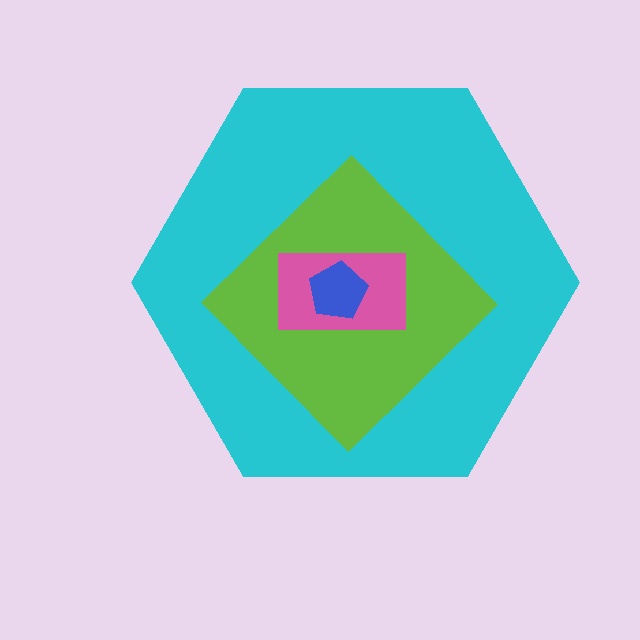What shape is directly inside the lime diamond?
The pink rectangle.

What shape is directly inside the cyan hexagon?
The lime diamond.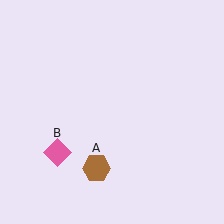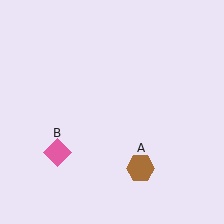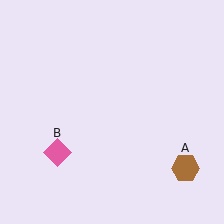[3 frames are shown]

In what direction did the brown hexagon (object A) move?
The brown hexagon (object A) moved right.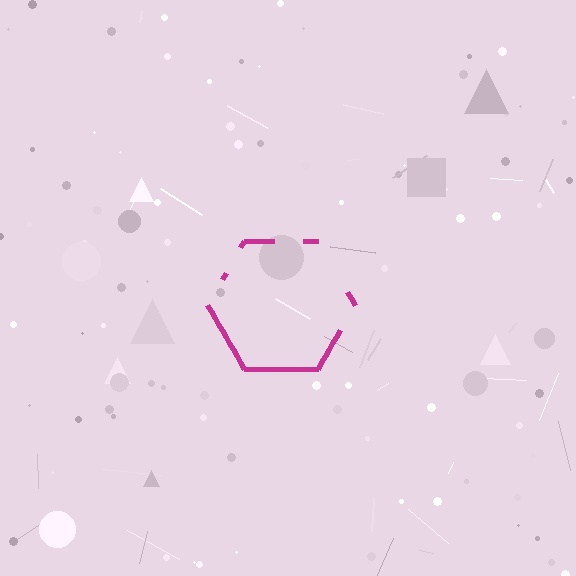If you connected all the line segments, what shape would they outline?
They would outline a hexagon.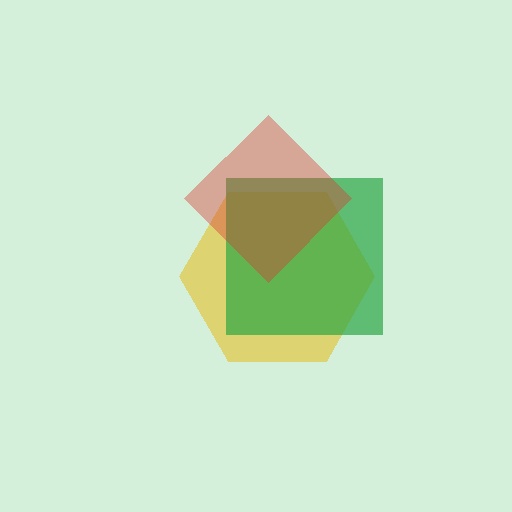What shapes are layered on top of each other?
The layered shapes are: a yellow hexagon, a green square, a red diamond.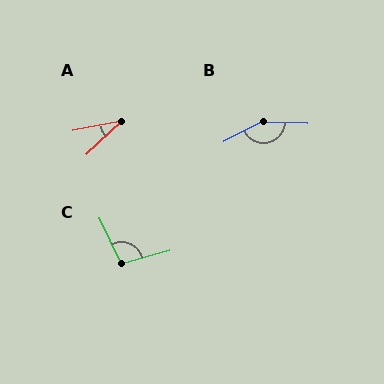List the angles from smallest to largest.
A (32°), C (100°), B (150°).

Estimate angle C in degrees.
Approximately 100 degrees.